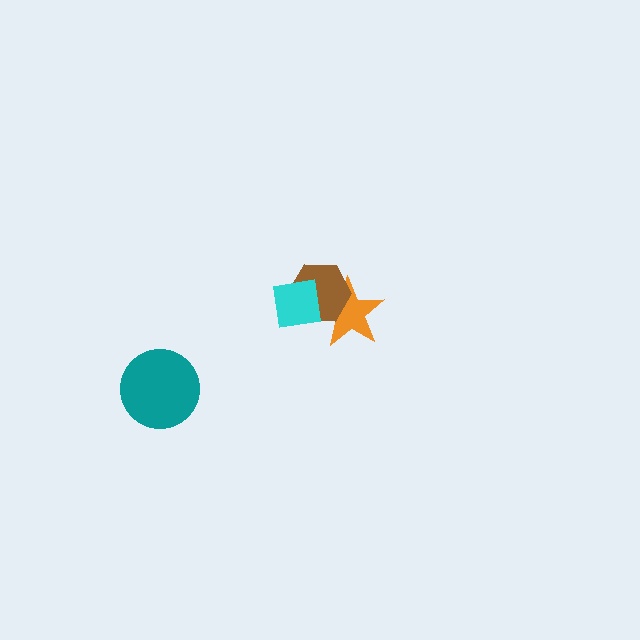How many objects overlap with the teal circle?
0 objects overlap with the teal circle.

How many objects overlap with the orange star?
2 objects overlap with the orange star.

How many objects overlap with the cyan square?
2 objects overlap with the cyan square.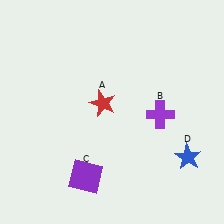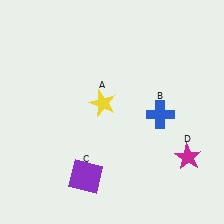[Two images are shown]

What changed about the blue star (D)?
In Image 1, D is blue. In Image 2, it changed to magenta.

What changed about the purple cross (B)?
In Image 1, B is purple. In Image 2, it changed to blue.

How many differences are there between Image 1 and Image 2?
There are 3 differences between the two images.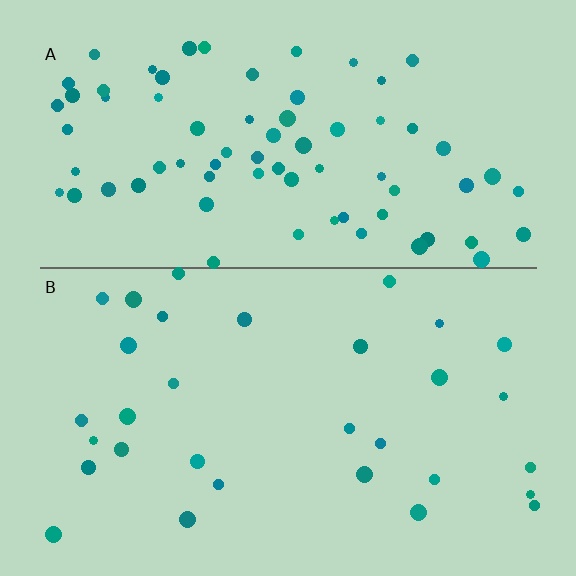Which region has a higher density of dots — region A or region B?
A (the top).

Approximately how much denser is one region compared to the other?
Approximately 2.3× — region A over region B.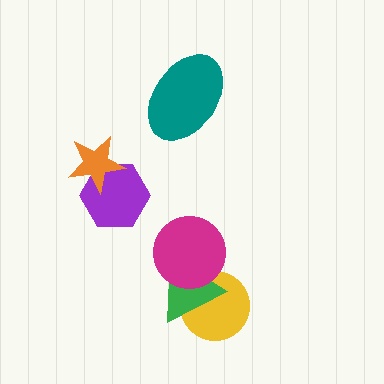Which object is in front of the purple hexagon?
The orange star is in front of the purple hexagon.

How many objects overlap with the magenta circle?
2 objects overlap with the magenta circle.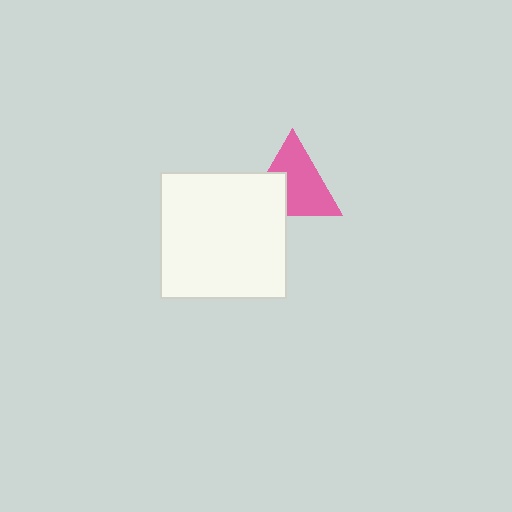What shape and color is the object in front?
The object in front is a white square.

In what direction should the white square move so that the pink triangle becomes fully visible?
The white square should move toward the lower-left. That is the shortest direction to clear the overlap and leave the pink triangle fully visible.